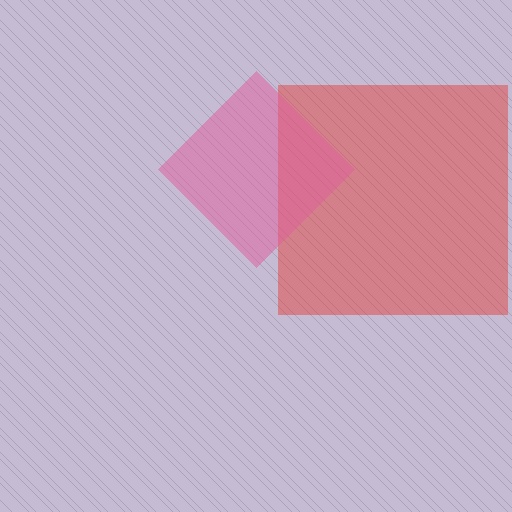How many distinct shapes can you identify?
There are 2 distinct shapes: a red square, a pink diamond.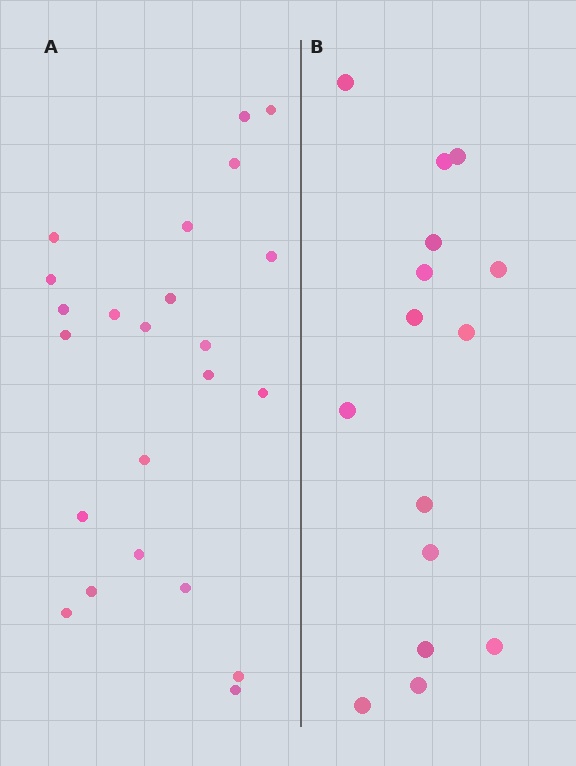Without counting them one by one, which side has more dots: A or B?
Region A (the left region) has more dots.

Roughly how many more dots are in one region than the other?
Region A has roughly 8 or so more dots than region B.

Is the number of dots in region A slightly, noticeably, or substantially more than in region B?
Region A has substantially more. The ratio is roughly 1.5 to 1.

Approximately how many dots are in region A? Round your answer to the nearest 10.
About 20 dots. (The exact count is 23, which rounds to 20.)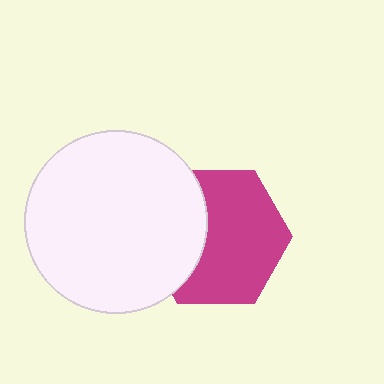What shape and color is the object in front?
The object in front is a white circle.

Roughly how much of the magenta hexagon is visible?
Most of it is visible (roughly 66%).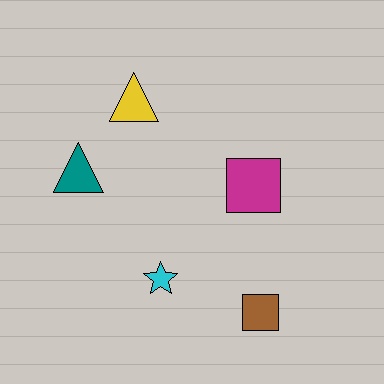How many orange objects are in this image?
There are no orange objects.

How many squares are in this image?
There are 2 squares.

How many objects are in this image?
There are 5 objects.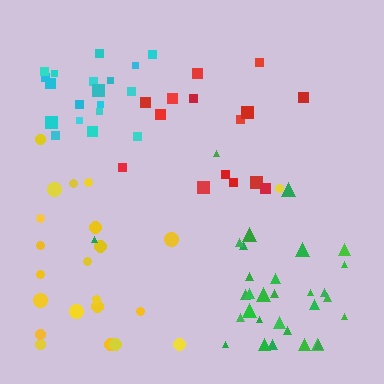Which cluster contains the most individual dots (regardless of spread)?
Green (31).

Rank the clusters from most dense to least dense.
green, cyan, red, yellow.